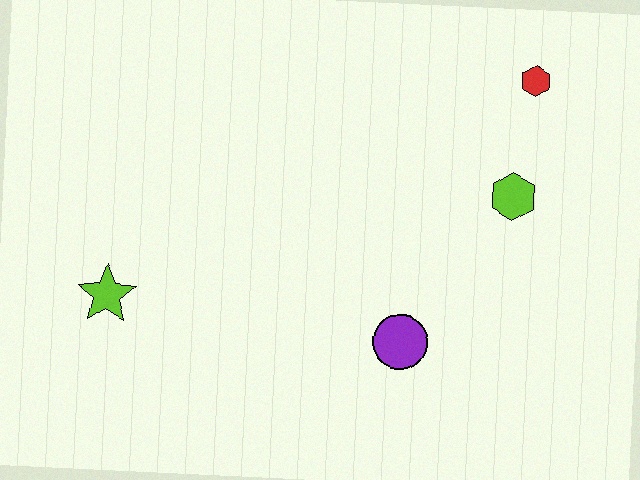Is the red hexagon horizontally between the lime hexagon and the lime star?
No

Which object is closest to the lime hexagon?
The red hexagon is closest to the lime hexagon.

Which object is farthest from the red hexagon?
The lime star is farthest from the red hexagon.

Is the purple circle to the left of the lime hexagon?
Yes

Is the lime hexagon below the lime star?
No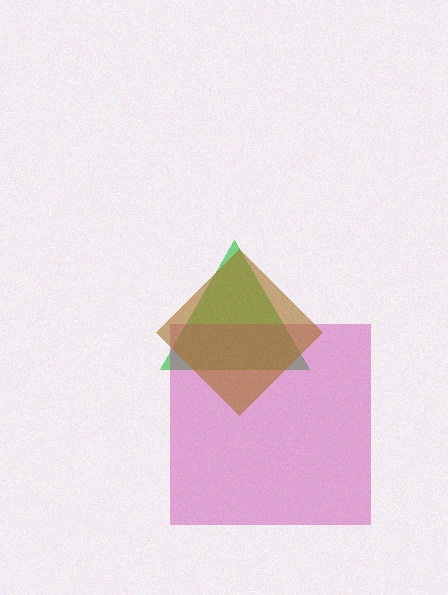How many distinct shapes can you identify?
There are 3 distinct shapes: a green triangle, a magenta square, a brown diamond.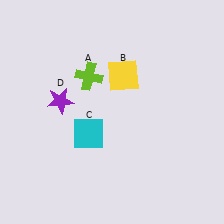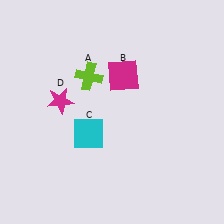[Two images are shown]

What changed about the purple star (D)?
In Image 1, D is purple. In Image 2, it changed to magenta.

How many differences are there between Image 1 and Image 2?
There are 2 differences between the two images.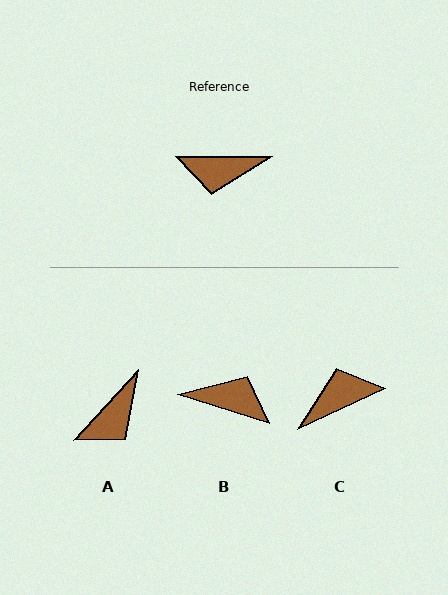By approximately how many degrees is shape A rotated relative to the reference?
Approximately 48 degrees counter-clockwise.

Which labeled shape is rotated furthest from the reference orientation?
B, about 162 degrees away.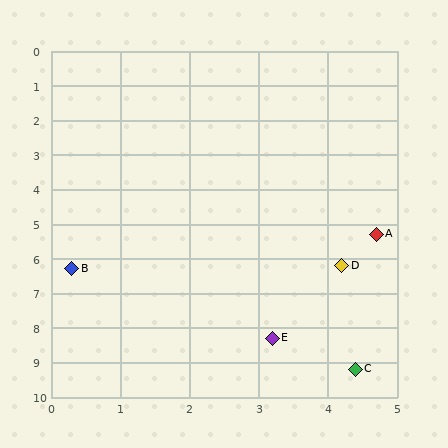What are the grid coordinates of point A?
Point A is at approximately (4.7, 5.3).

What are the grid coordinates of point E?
Point E is at approximately (3.2, 8.3).